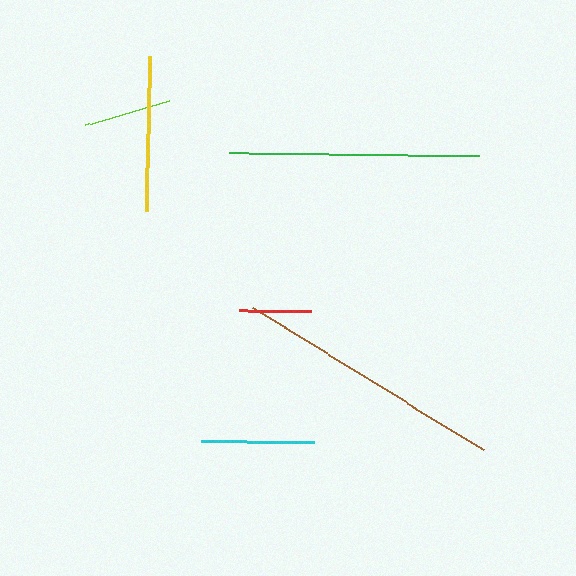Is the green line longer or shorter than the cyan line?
The green line is longer than the cyan line.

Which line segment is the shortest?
The red line is the shortest at approximately 73 pixels.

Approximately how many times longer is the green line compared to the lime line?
The green line is approximately 2.9 times the length of the lime line.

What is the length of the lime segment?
The lime segment is approximately 87 pixels long.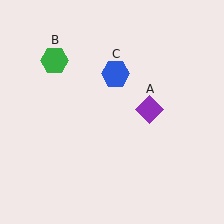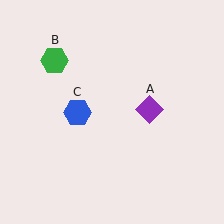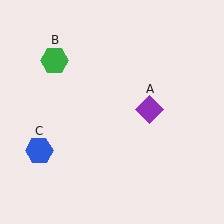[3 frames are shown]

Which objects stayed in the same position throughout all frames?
Purple diamond (object A) and green hexagon (object B) remained stationary.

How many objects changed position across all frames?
1 object changed position: blue hexagon (object C).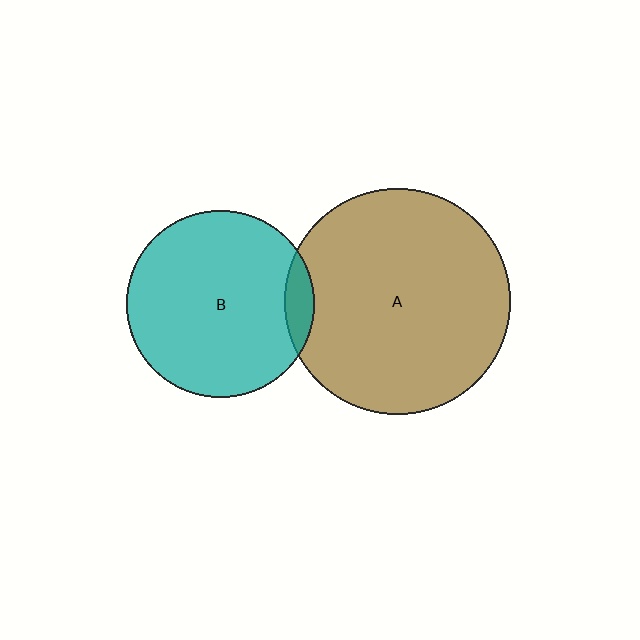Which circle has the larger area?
Circle A (brown).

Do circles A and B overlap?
Yes.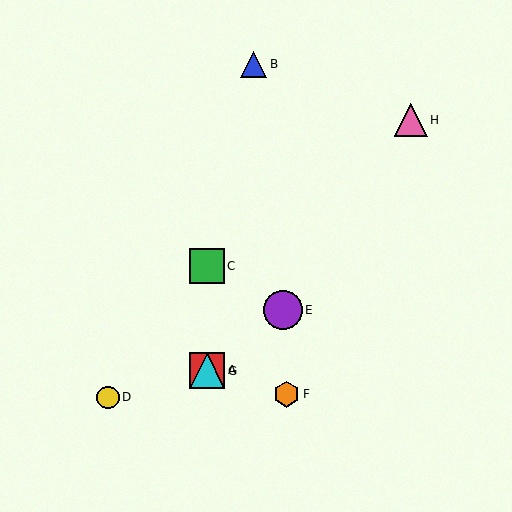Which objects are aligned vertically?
Objects A, C, G are aligned vertically.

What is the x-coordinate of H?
Object H is at x≈411.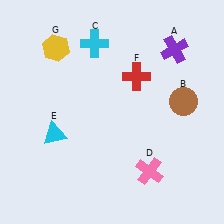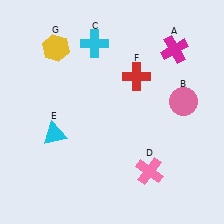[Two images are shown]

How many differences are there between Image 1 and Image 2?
There are 2 differences between the two images.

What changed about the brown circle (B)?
In Image 1, B is brown. In Image 2, it changed to pink.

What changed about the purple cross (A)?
In Image 1, A is purple. In Image 2, it changed to magenta.